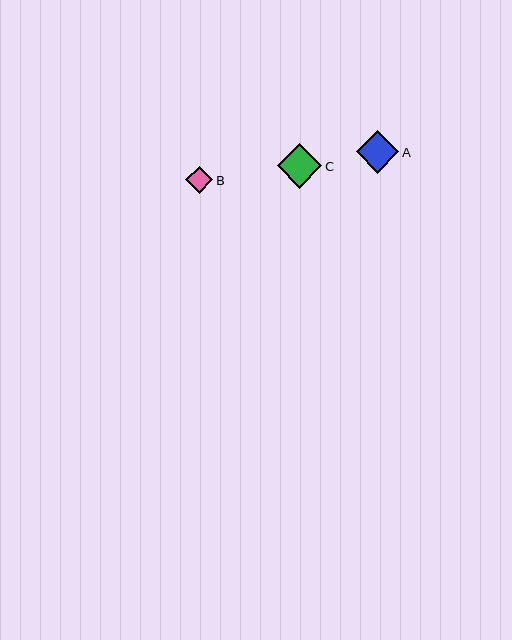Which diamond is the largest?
Diamond C is the largest with a size of approximately 44 pixels.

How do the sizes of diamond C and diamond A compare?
Diamond C and diamond A are approximately the same size.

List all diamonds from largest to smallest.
From largest to smallest: C, A, B.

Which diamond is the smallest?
Diamond B is the smallest with a size of approximately 27 pixels.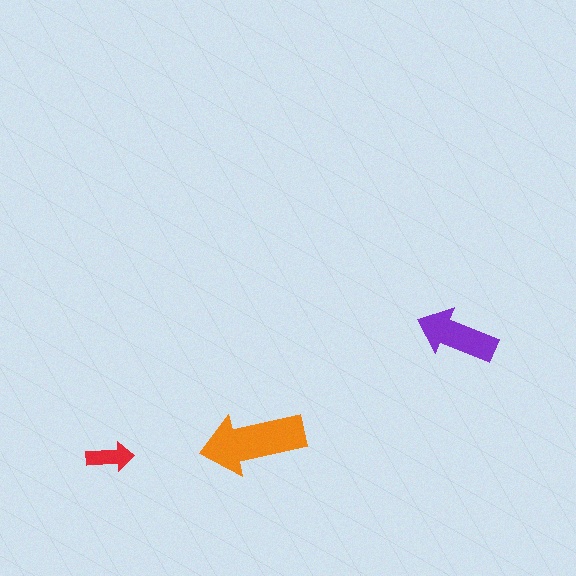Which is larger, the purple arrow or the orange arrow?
The orange one.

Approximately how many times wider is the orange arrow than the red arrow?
About 2 times wider.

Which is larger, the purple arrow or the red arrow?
The purple one.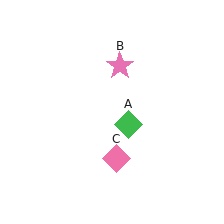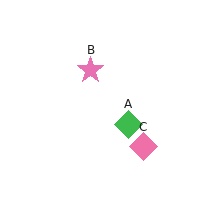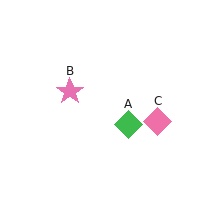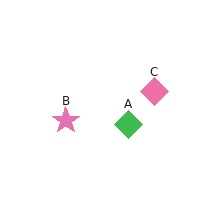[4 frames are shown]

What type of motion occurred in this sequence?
The pink star (object B), pink diamond (object C) rotated counterclockwise around the center of the scene.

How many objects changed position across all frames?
2 objects changed position: pink star (object B), pink diamond (object C).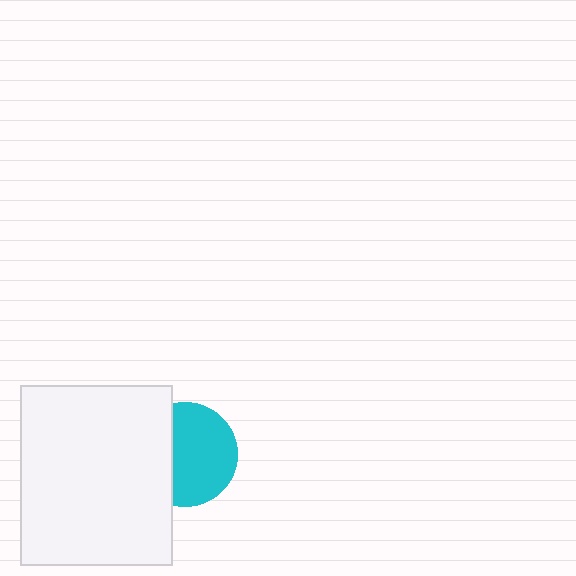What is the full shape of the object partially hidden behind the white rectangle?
The partially hidden object is a cyan circle.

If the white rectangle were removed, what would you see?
You would see the complete cyan circle.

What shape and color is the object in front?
The object in front is a white rectangle.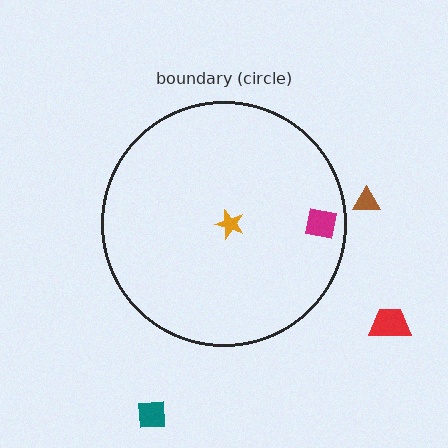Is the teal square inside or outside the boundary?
Outside.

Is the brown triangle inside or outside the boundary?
Outside.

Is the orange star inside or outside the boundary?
Inside.